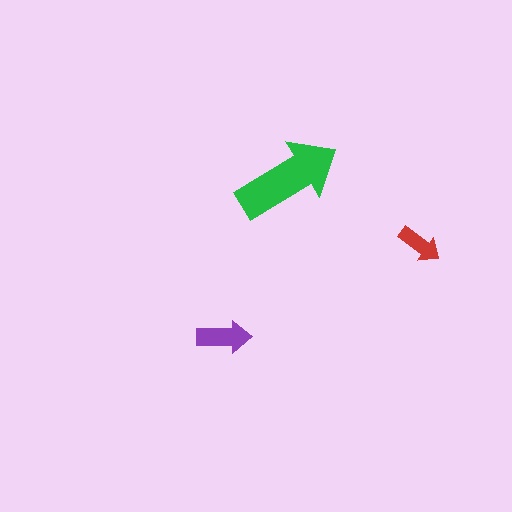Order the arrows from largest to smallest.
the green one, the purple one, the red one.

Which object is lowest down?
The purple arrow is bottommost.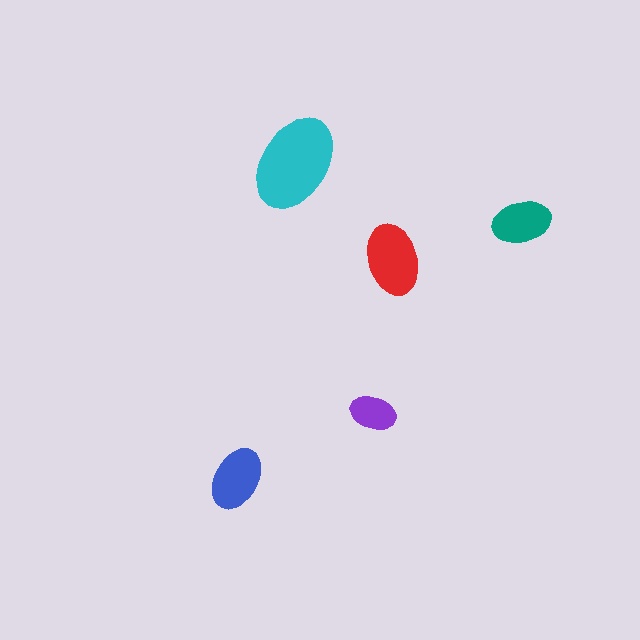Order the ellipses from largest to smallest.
the cyan one, the red one, the blue one, the teal one, the purple one.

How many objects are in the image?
There are 5 objects in the image.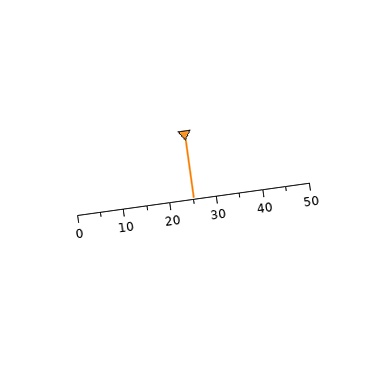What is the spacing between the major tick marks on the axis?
The major ticks are spaced 10 apart.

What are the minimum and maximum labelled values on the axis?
The axis runs from 0 to 50.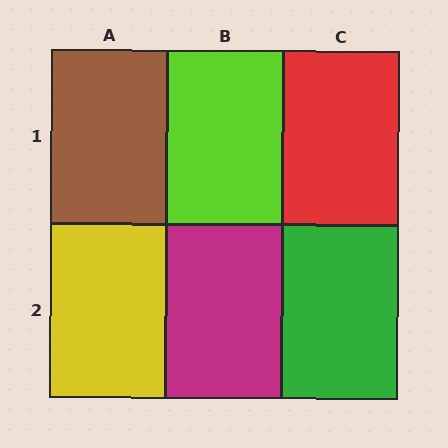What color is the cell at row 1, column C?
Red.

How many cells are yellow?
1 cell is yellow.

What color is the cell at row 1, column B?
Lime.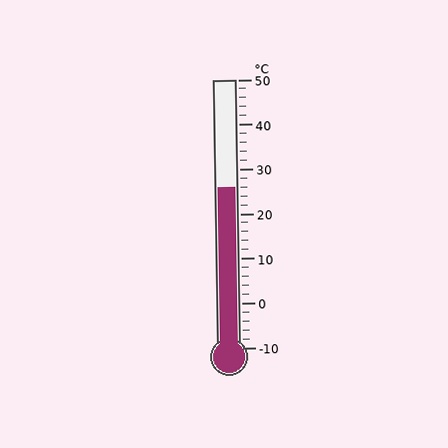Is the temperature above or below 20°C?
The temperature is above 20°C.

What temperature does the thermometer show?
The thermometer shows approximately 26°C.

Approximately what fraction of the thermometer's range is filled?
The thermometer is filled to approximately 60% of its range.